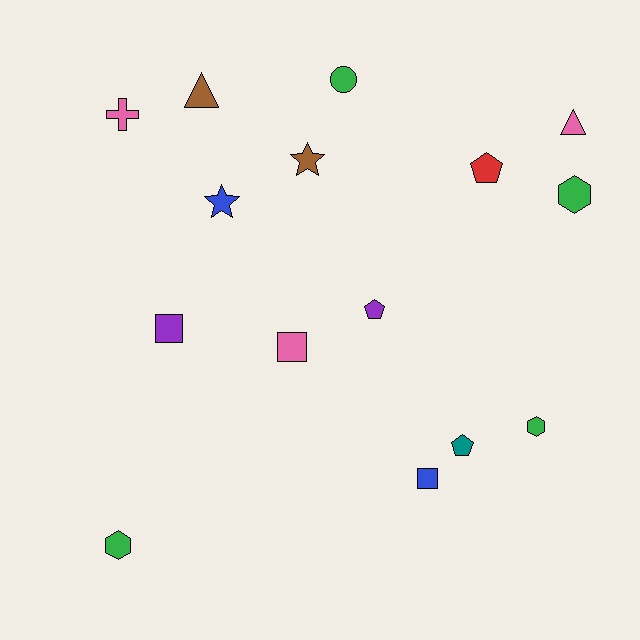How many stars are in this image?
There are 2 stars.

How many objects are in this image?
There are 15 objects.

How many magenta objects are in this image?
There are no magenta objects.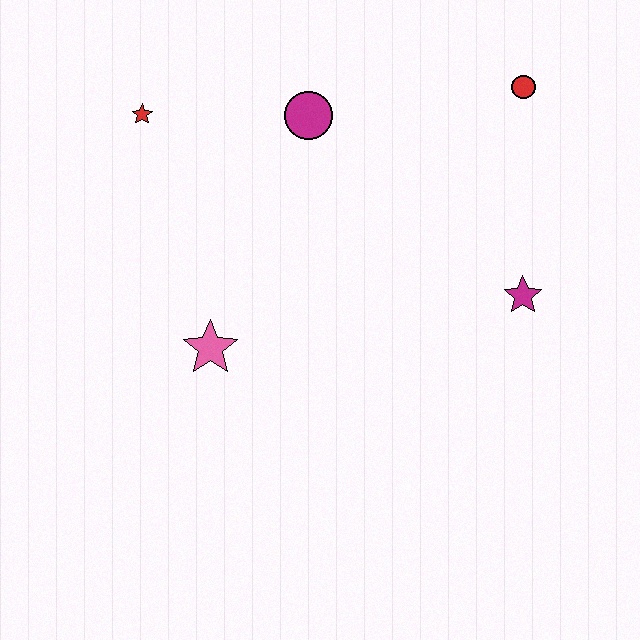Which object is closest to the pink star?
The red star is closest to the pink star.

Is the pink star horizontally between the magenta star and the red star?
Yes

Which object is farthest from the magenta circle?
The magenta star is farthest from the magenta circle.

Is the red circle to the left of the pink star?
No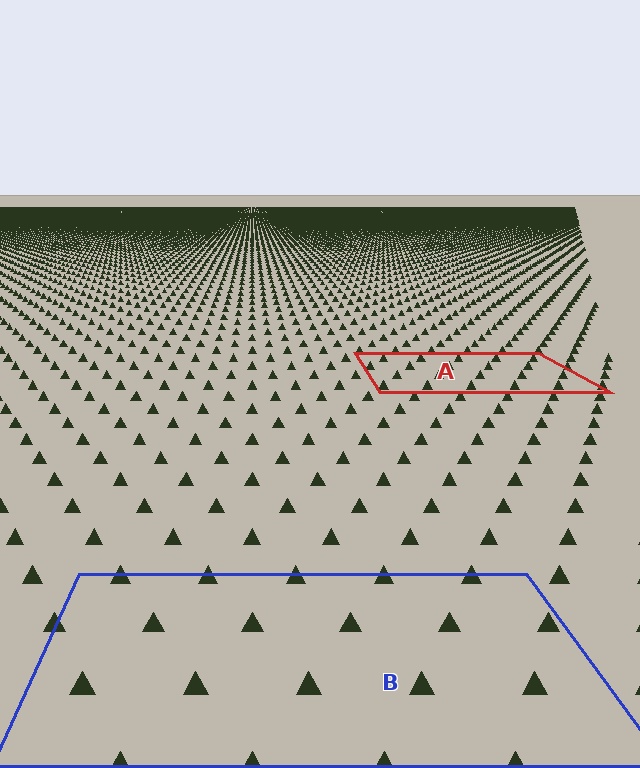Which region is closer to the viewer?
Region B is closer. The texture elements there are larger and more spread out.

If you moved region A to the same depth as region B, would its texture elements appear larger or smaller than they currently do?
They would appear larger. At a closer depth, the same texture elements are projected at a bigger on-screen size.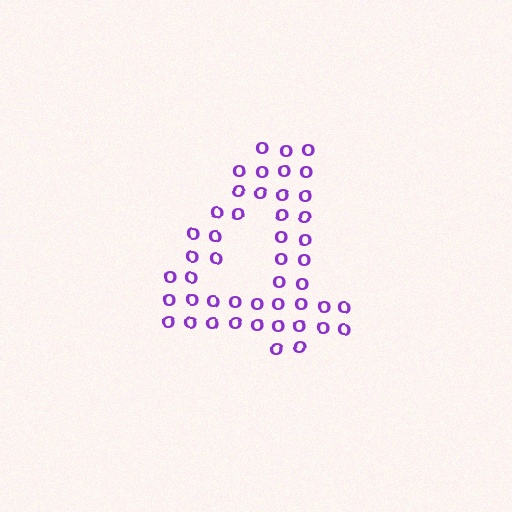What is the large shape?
The large shape is the digit 4.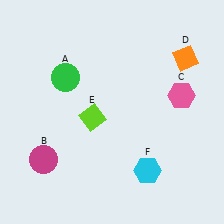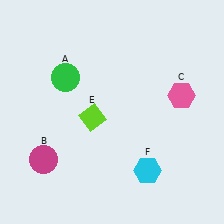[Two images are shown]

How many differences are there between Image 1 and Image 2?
There is 1 difference between the two images.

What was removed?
The orange diamond (D) was removed in Image 2.